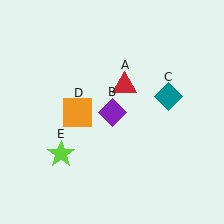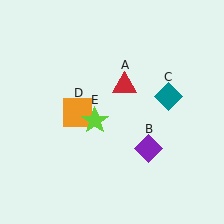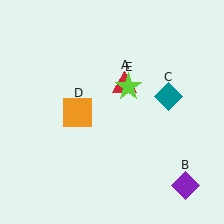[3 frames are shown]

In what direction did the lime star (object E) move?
The lime star (object E) moved up and to the right.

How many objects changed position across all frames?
2 objects changed position: purple diamond (object B), lime star (object E).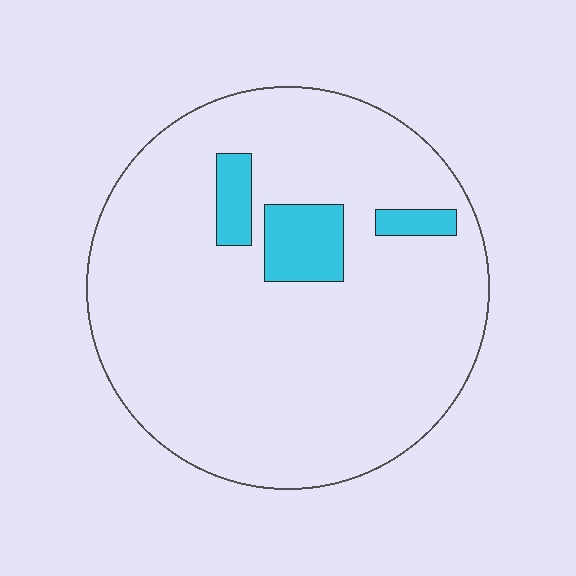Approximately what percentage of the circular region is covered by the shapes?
Approximately 10%.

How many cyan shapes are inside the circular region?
3.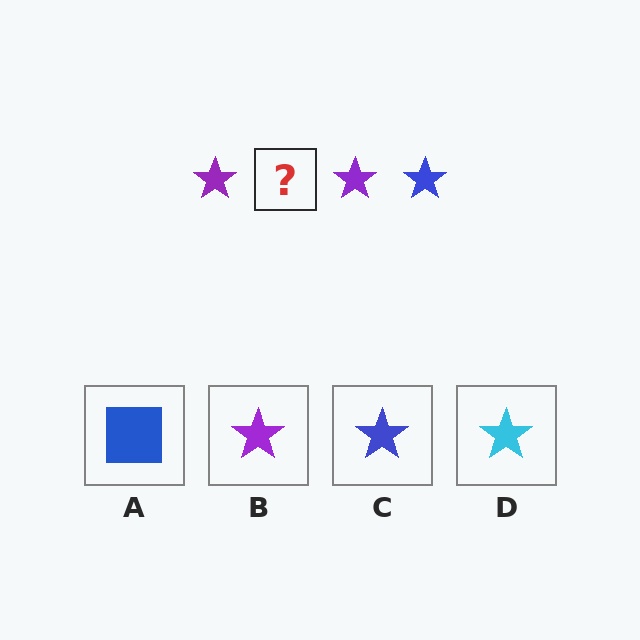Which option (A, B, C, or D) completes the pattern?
C.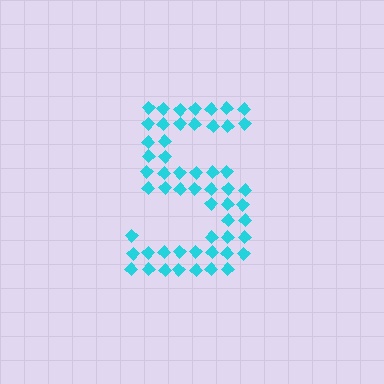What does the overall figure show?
The overall figure shows the digit 5.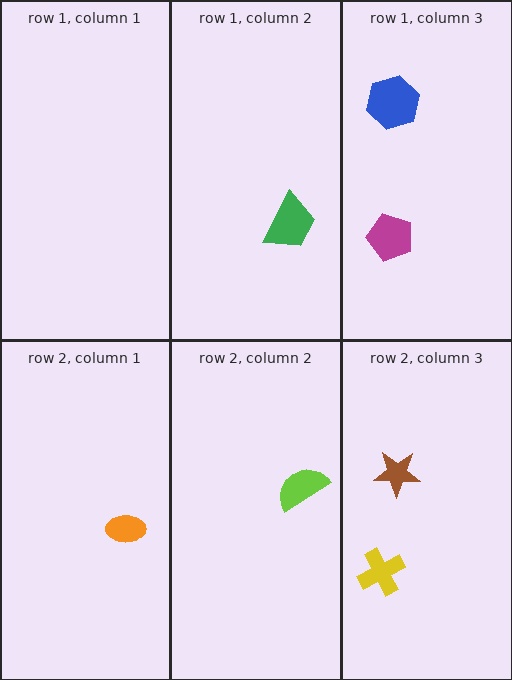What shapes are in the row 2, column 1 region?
The orange ellipse.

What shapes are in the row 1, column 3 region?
The blue hexagon, the magenta pentagon.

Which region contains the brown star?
The row 2, column 3 region.